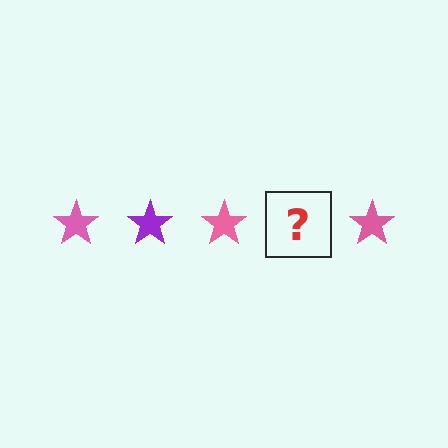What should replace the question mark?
The question mark should be replaced with a purple star.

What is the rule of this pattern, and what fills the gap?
The rule is that the pattern cycles through pink, purple stars. The gap should be filled with a purple star.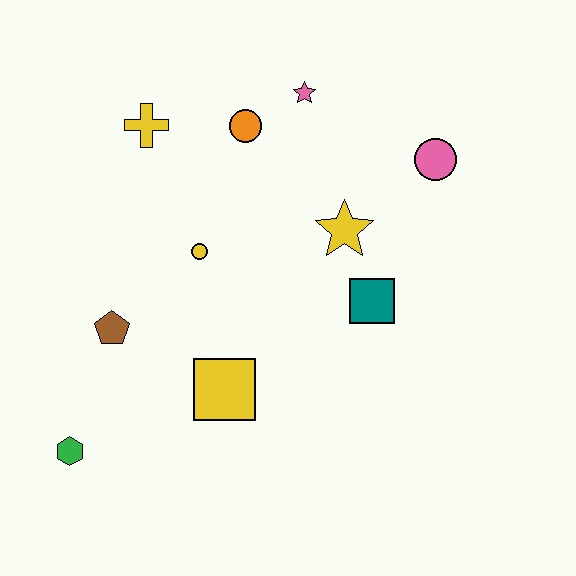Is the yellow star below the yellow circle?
No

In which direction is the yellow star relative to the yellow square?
The yellow star is above the yellow square.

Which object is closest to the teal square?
The yellow star is closest to the teal square.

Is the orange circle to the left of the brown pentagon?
No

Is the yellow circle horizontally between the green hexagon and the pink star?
Yes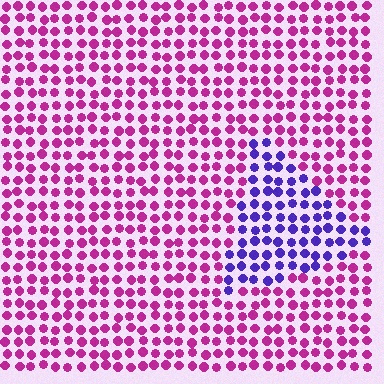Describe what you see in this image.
The image is filled with small magenta elements in a uniform arrangement. A triangle-shaped region is visible where the elements are tinted to a slightly different hue, forming a subtle color boundary.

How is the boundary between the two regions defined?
The boundary is defined purely by a slight shift in hue (about 61 degrees). Spacing, size, and orientation are identical on both sides.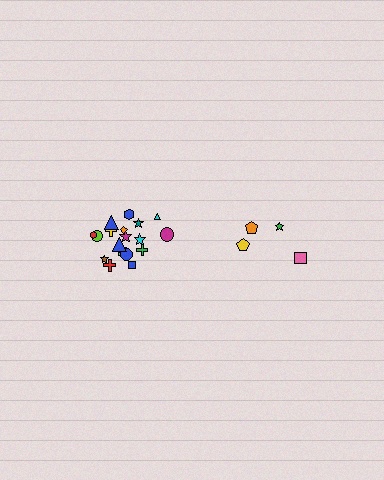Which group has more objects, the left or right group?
The left group.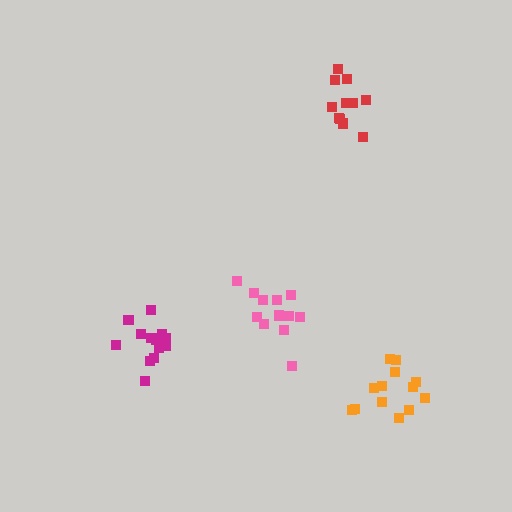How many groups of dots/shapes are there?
There are 4 groups.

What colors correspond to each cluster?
The clusters are colored: pink, magenta, red, orange.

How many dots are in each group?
Group 1: 12 dots, Group 2: 13 dots, Group 3: 11 dots, Group 4: 13 dots (49 total).